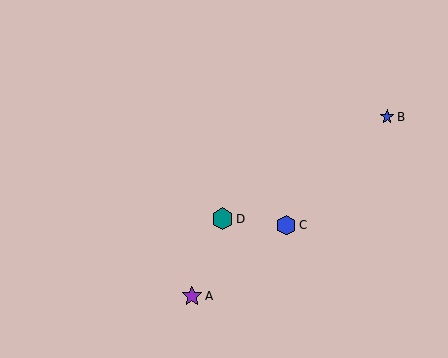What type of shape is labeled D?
Shape D is a teal hexagon.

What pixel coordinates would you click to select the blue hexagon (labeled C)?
Click at (286, 225) to select the blue hexagon C.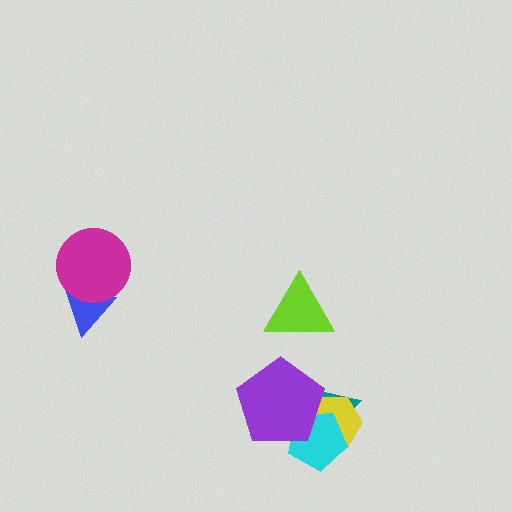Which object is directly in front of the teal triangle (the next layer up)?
The yellow hexagon is directly in front of the teal triangle.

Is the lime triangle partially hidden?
No, no other shape covers it.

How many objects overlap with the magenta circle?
1 object overlaps with the magenta circle.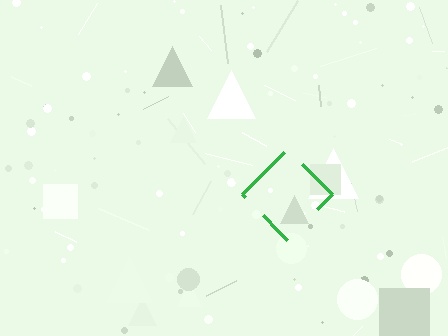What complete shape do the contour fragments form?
The contour fragments form a diamond.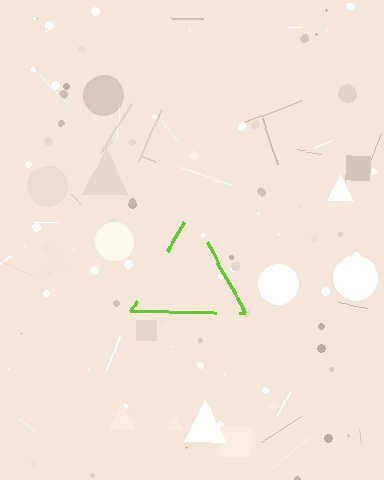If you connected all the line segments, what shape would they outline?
They would outline a triangle.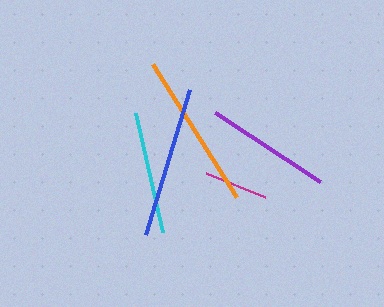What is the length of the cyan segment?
The cyan segment is approximately 122 pixels long.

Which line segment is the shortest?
The magenta line is the shortest at approximately 63 pixels.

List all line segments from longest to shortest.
From longest to shortest: orange, blue, purple, cyan, magenta.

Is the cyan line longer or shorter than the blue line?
The blue line is longer than the cyan line.